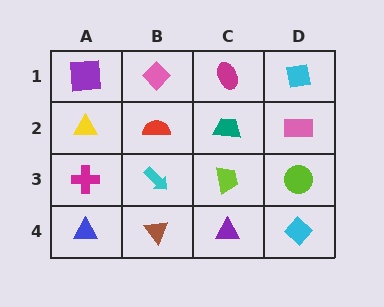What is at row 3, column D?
A lime circle.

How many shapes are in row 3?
4 shapes.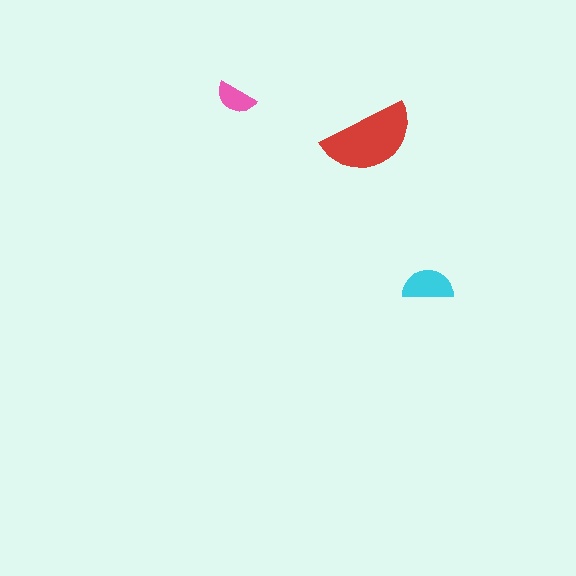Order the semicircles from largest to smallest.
the red one, the cyan one, the pink one.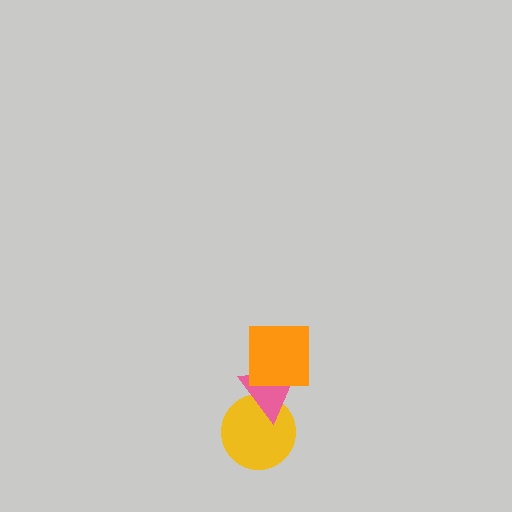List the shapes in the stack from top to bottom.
From top to bottom: the orange square, the pink triangle, the yellow circle.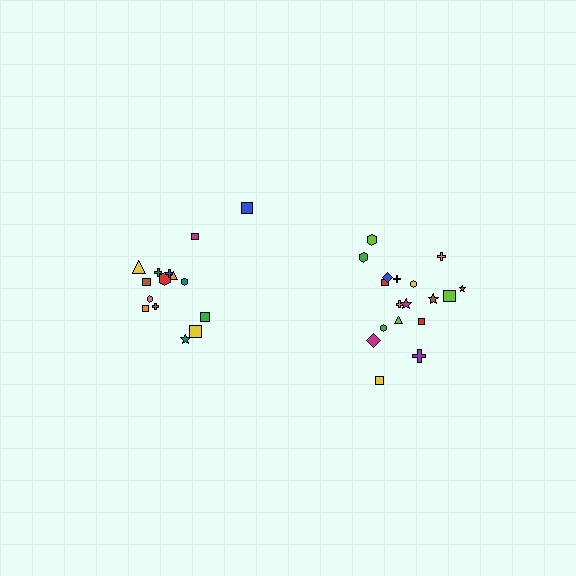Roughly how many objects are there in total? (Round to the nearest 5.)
Roughly 35 objects in total.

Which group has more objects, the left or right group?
The right group.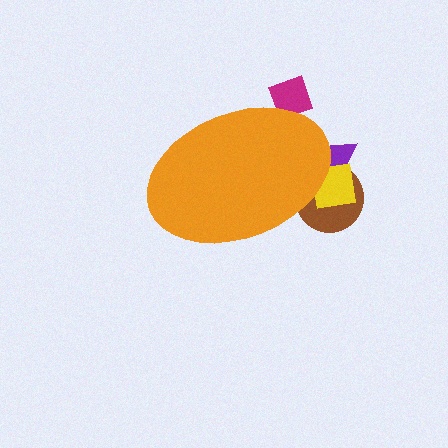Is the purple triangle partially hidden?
Yes, the purple triangle is partially hidden behind the orange ellipse.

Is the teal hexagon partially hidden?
Yes, the teal hexagon is partially hidden behind the orange ellipse.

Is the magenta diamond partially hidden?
Yes, the magenta diamond is partially hidden behind the orange ellipse.